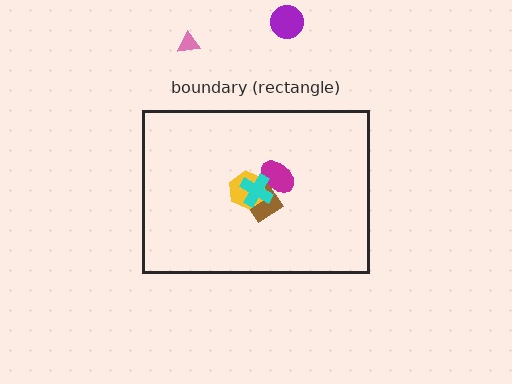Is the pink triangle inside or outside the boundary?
Outside.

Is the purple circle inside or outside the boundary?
Outside.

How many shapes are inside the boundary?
4 inside, 2 outside.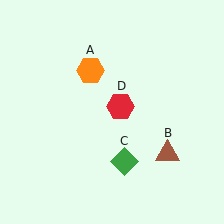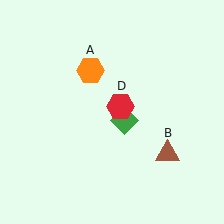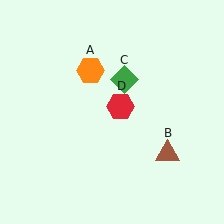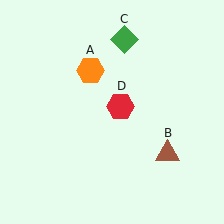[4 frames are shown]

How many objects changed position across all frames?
1 object changed position: green diamond (object C).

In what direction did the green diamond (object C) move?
The green diamond (object C) moved up.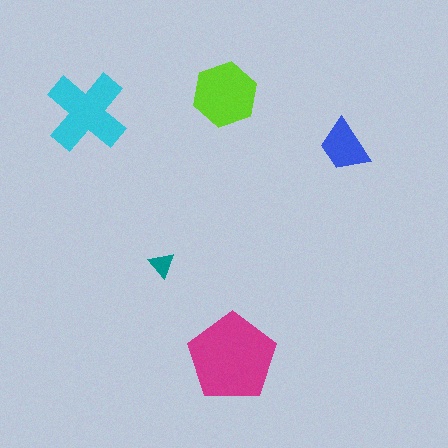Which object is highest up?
The lime hexagon is topmost.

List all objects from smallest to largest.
The teal triangle, the blue trapezoid, the lime hexagon, the cyan cross, the magenta pentagon.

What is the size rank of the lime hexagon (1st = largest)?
3rd.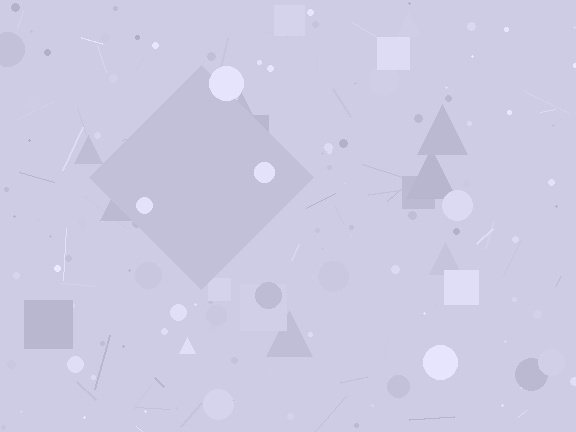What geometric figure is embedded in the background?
A diamond is embedded in the background.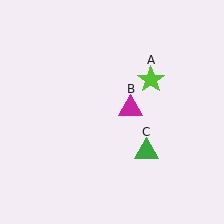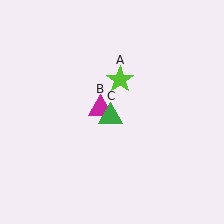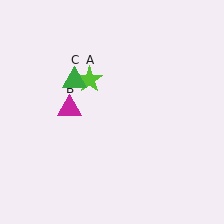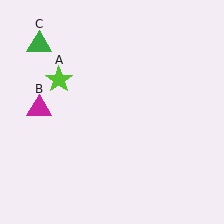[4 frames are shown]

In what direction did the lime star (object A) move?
The lime star (object A) moved left.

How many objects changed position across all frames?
3 objects changed position: lime star (object A), magenta triangle (object B), green triangle (object C).